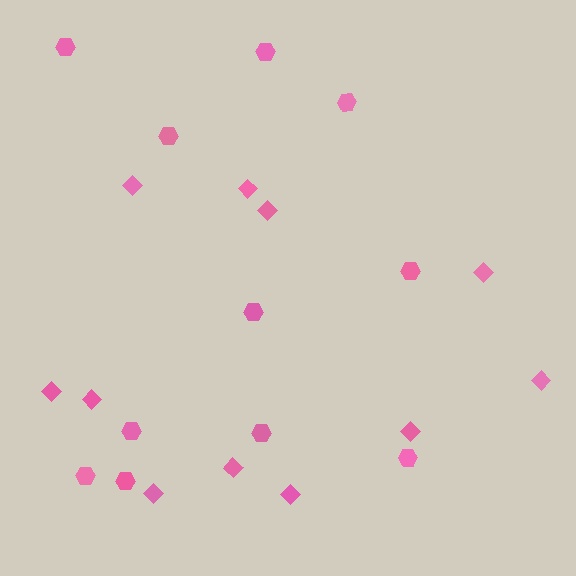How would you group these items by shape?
There are 2 groups: one group of hexagons (11) and one group of diamonds (11).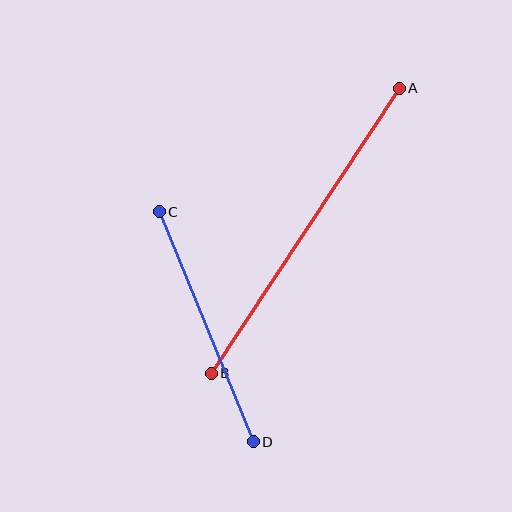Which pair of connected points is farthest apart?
Points A and B are farthest apart.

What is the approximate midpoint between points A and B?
The midpoint is at approximately (305, 231) pixels.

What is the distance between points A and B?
The distance is approximately 341 pixels.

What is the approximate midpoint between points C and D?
The midpoint is at approximately (206, 327) pixels.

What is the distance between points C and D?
The distance is approximately 248 pixels.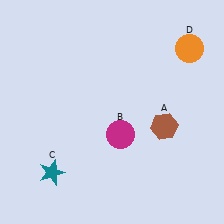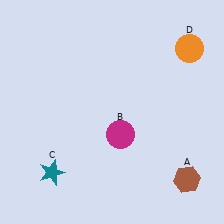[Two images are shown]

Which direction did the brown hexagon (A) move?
The brown hexagon (A) moved down.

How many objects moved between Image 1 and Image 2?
1 object moved between the two images.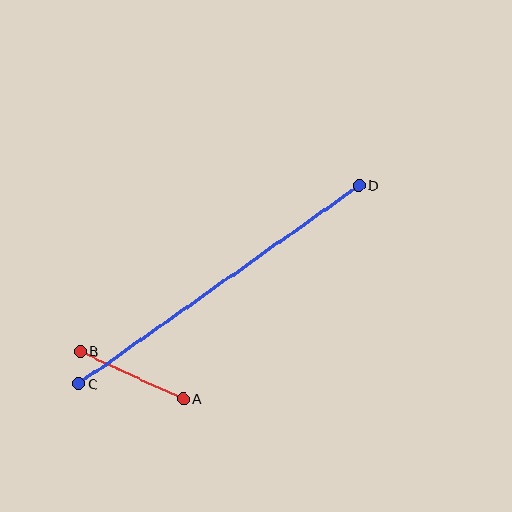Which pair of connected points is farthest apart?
Points C and D are farthest apart.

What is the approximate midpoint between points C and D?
The midpoint is at approximately (219, 285) pixels.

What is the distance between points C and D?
The distance is approximately 343 pixels.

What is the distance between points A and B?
The distance is approximately 113 pixels.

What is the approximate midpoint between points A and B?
The midpoint is at approximately (132, 375) pixels.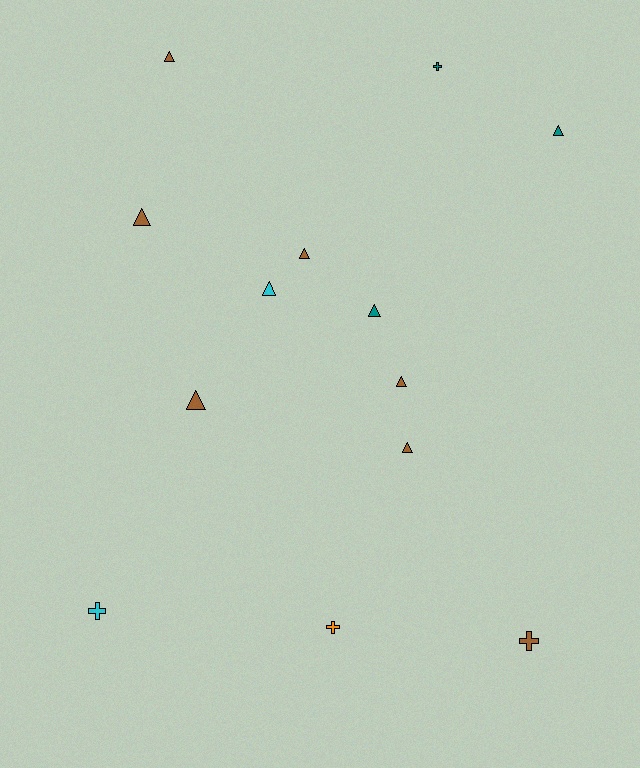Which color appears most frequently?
Brown, with 7 objects.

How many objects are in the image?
There are 13 objects.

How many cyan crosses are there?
There is 1 cyan cross.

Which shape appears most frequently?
Triangle, with 9 objects.